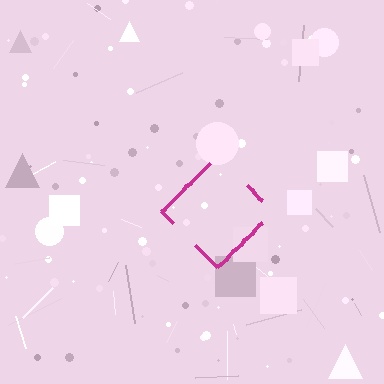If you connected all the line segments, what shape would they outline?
They would outline a diamond.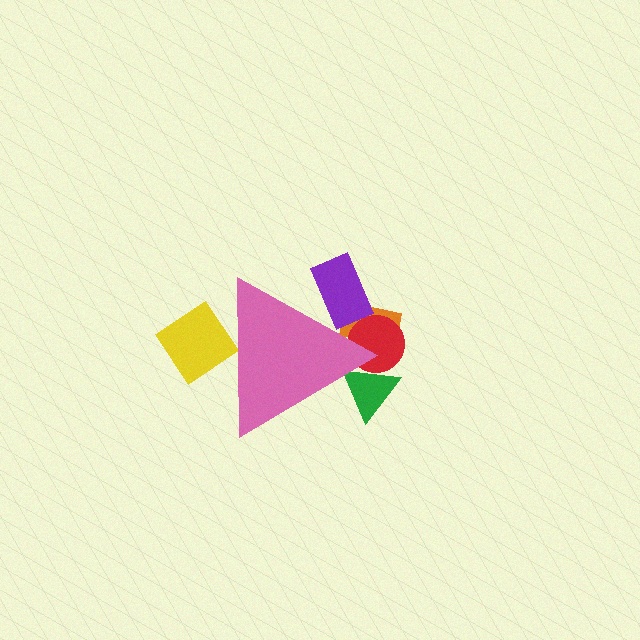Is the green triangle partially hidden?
Yes, the green triangle is partially hidden behind the pink triangle.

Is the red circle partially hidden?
Yes, the red circle is partially hidden behind the pink triangle.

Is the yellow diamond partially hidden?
Yes, the yellow diamond is partially hidden behind the pink triangle.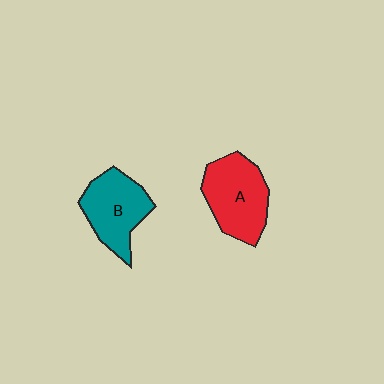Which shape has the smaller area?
Shape B (teal).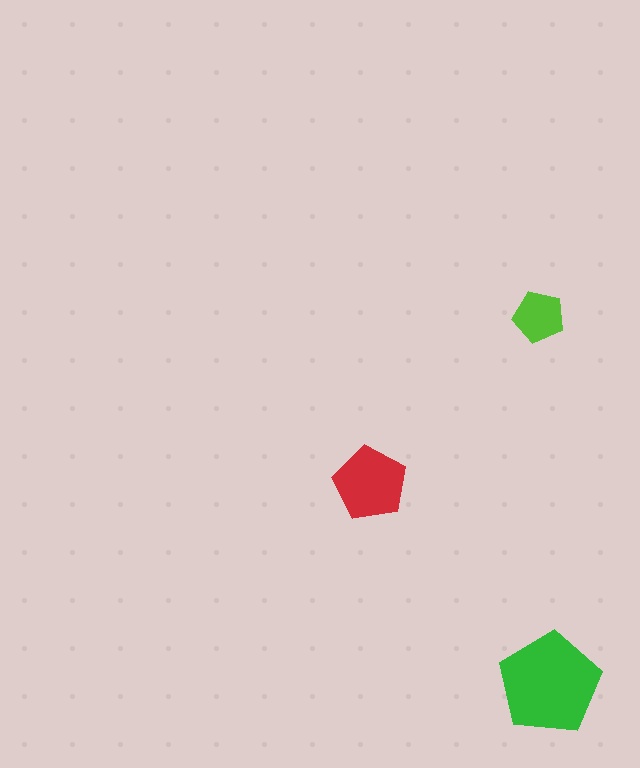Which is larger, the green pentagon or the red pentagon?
The green one.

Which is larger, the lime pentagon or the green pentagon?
The green one.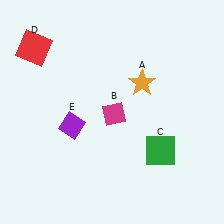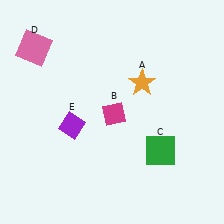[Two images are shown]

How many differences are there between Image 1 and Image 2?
There is 1 difference between the two images.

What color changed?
The square (D) changed from red in Image 1 to pink in Image 2.